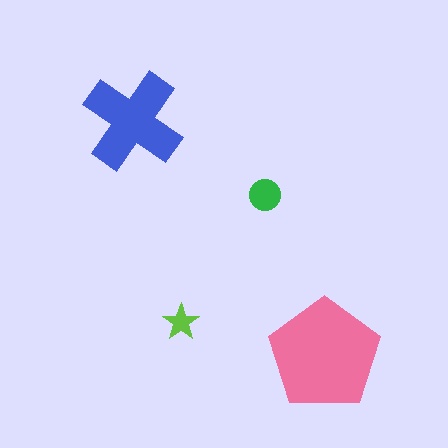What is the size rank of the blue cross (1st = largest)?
2nd.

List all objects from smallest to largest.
The lime star, the green circle, the blue cross, the pink pentagon.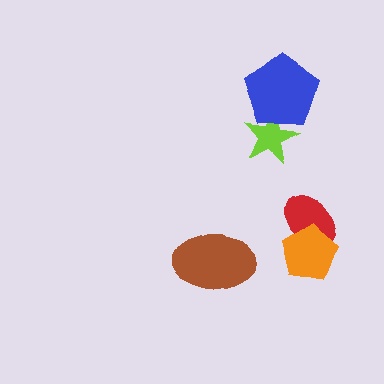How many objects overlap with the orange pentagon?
1 object overlaps with the orange pentagon.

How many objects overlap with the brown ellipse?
0 objects overlap with the brown ellipse.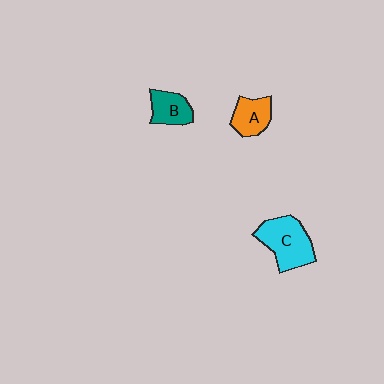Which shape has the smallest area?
Shape B (teal).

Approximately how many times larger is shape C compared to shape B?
Approximately 1.8 times.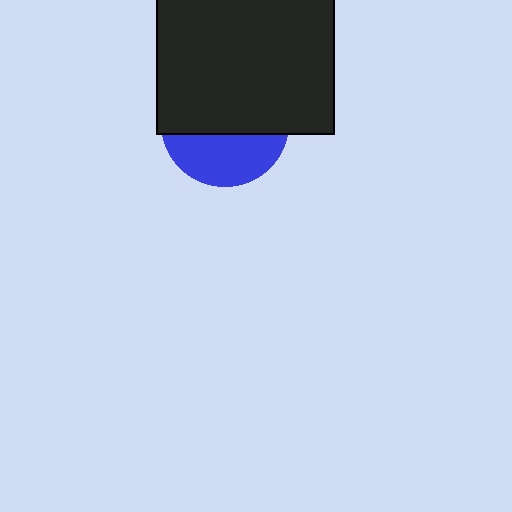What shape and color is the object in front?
The object in front is a black rectangle.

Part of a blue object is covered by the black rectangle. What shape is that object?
It is a circle.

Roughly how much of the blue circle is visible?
A small part of it is visible (roughly 38%).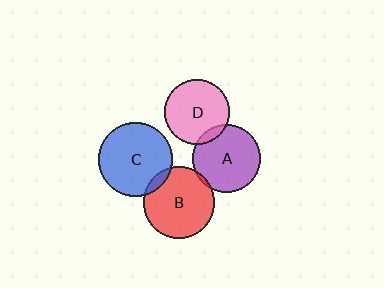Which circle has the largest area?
Circle C (blue).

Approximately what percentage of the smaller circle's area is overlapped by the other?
Approximately 10%.